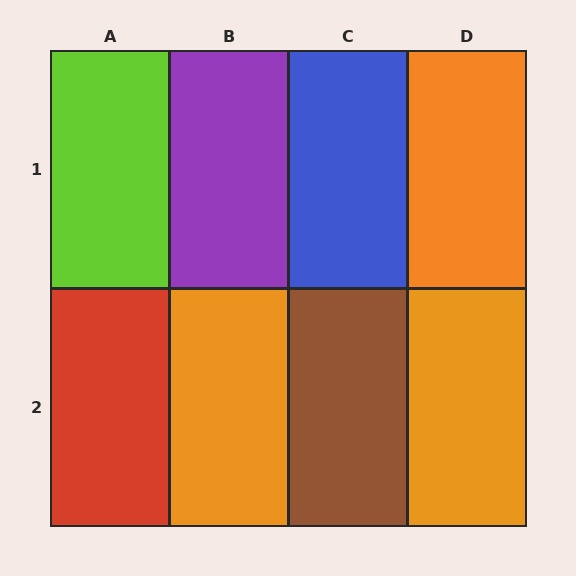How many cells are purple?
1 cell is purple.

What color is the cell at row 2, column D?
Orange.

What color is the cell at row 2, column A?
Red.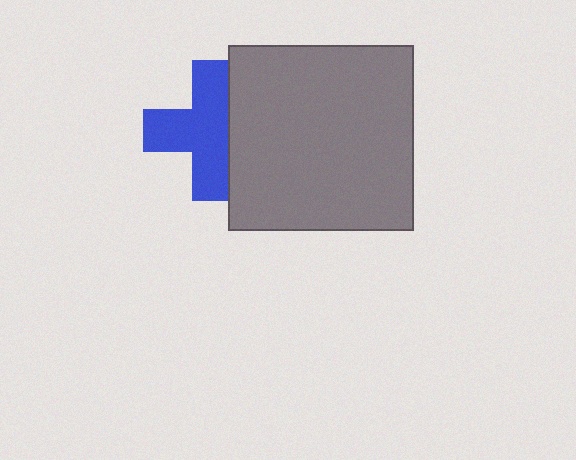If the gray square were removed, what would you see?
You would see the complete blue cross.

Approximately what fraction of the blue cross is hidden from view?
Roughly 31% of the blue cross is hidden behind the gray square.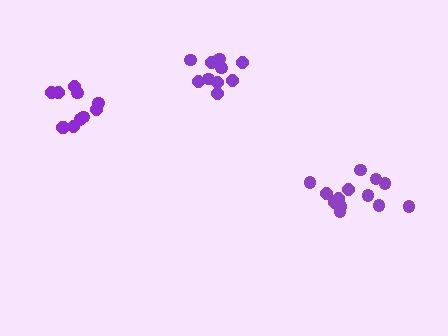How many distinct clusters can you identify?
There are 3 distinct clusters.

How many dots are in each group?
Group 1: 11 dots, Group 2: 11 dots, Group 3: 13 dots (35 total).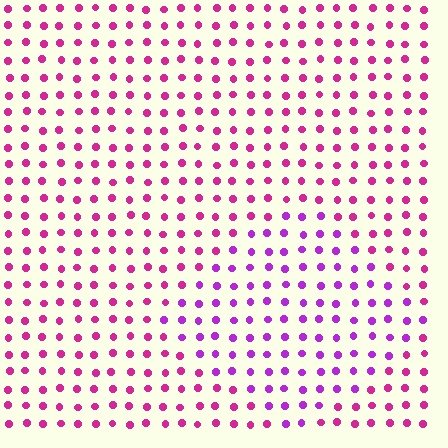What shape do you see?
I see a diamond.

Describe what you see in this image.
The image is filled with small magenta elements in a uniform arrangement. A diamond-shaped region is visible where the elements are tinted to a slightly different hue, forming a subtle color boundary.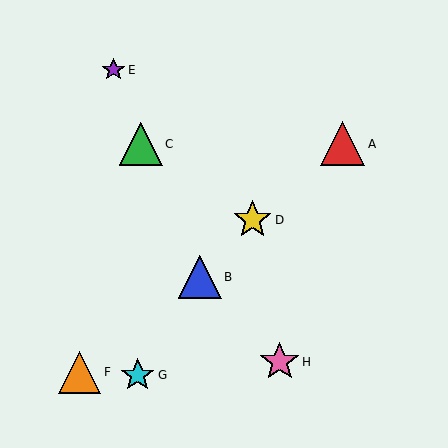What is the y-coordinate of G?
Object G is at y≈375.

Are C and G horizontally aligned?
No, C is at y≈144 and G is at y≈375.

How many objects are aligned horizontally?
2 objects (A, C) are aligned horizontally.